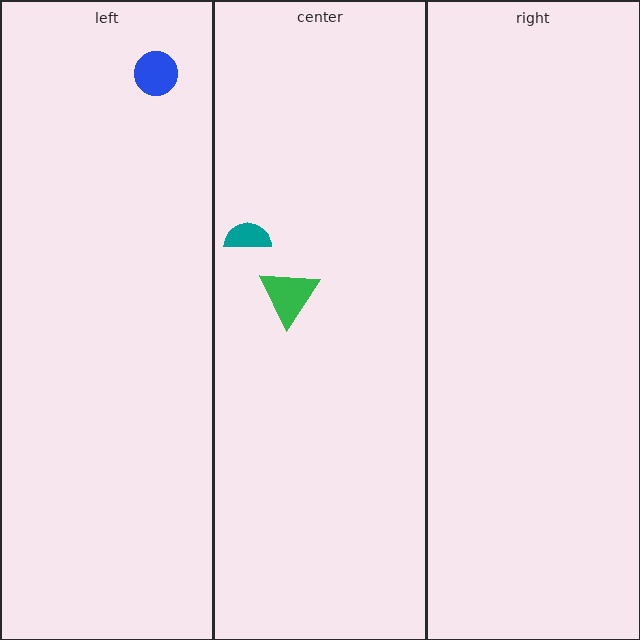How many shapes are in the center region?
2.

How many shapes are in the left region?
1.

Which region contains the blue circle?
The left region.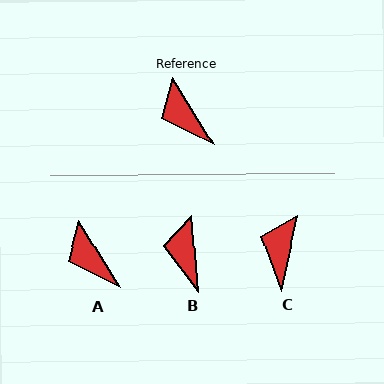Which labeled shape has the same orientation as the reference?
A.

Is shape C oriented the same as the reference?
No, it is off by about 44 degrees.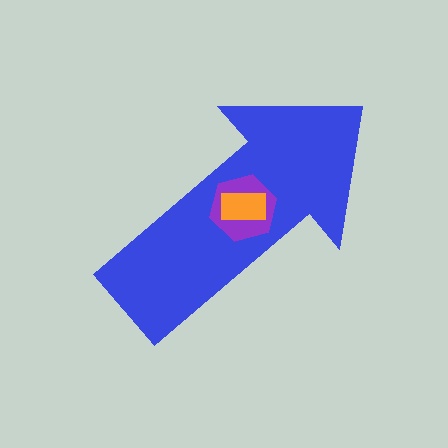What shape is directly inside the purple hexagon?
The orange rectangle.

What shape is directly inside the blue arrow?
The purple hexagon.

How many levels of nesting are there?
3.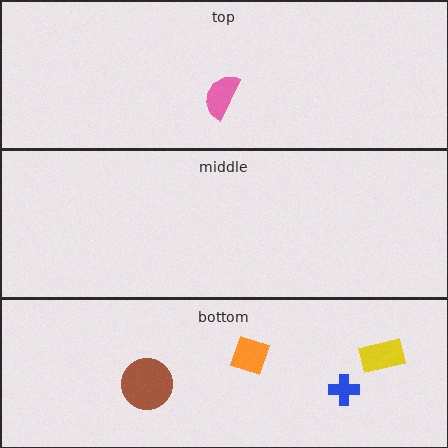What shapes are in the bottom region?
The blue cross, the brown circle, the orange square, the yellow rectangle.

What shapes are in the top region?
The pink semicircle.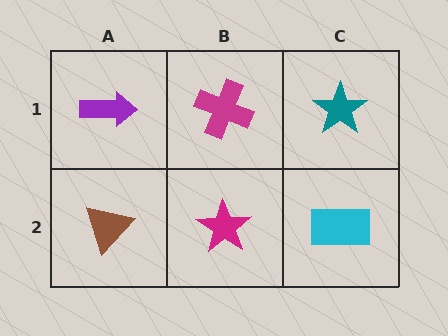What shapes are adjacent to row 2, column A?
A purple arrow (row 1, column A), a magenta star (row 2, column B).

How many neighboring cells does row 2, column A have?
2.